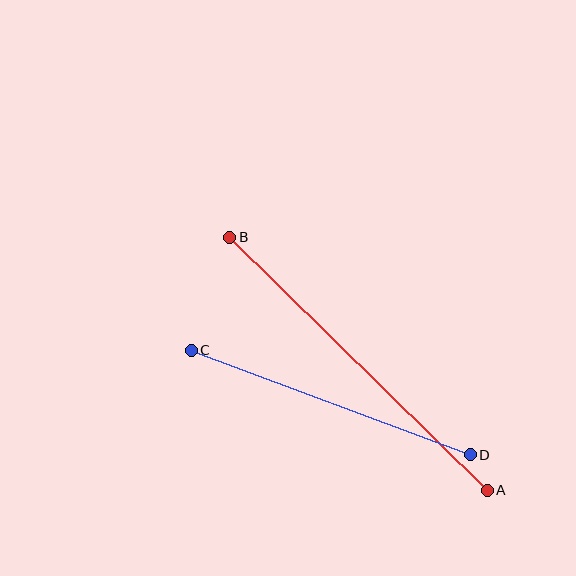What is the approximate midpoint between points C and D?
The midpoint is at approximately (331, 402) pixels.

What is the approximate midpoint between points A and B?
The midpoint is at approximately (358, 364) pixels.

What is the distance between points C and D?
The distance is approximately 298 pixels.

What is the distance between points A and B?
The distance is approximately 361 pixels.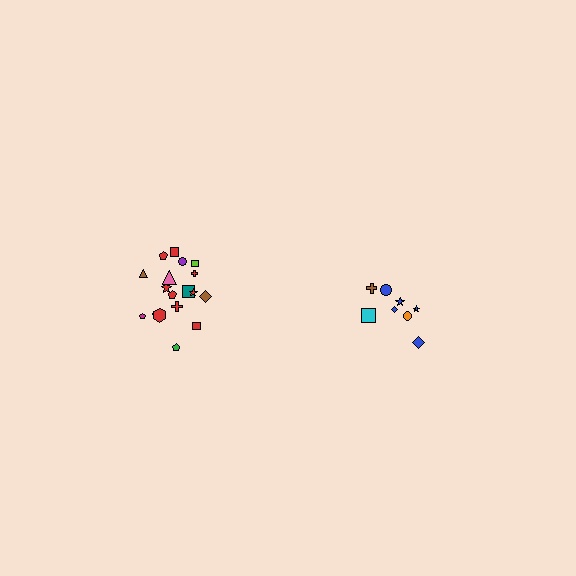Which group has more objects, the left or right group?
The left group.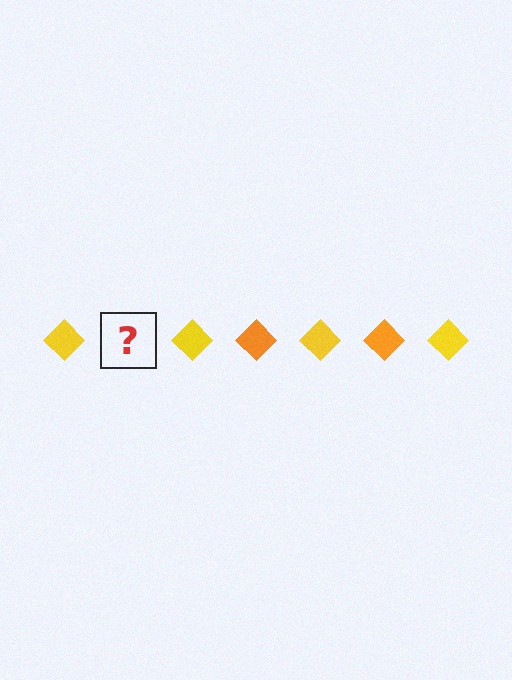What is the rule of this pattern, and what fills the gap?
The rule is that the pattern cycles through yellow, orange diamonds. The gap should be filled with an orange diamond.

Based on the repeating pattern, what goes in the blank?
The blank should be an orange diamond.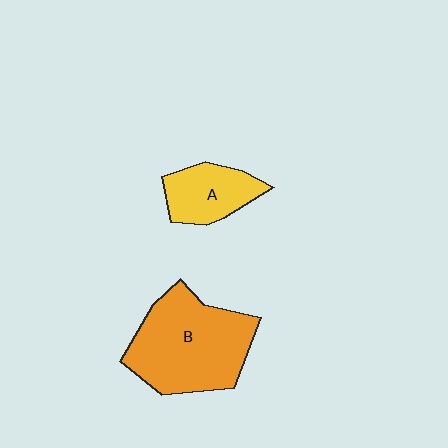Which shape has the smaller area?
Shape A (yellow).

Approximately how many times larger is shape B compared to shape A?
Approximately 2.2 times.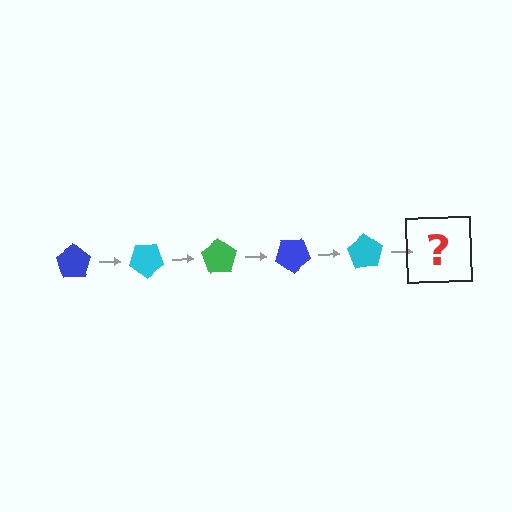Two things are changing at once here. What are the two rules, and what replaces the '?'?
The two rules are that it rotates 35 degrees each step and the color cycles through blue, cyan, and green. The '?' should be a green pentagon, rotated 175 degrees from the start.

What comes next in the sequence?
The next element should be a green pentagon, rotated 175 degrees from the start.